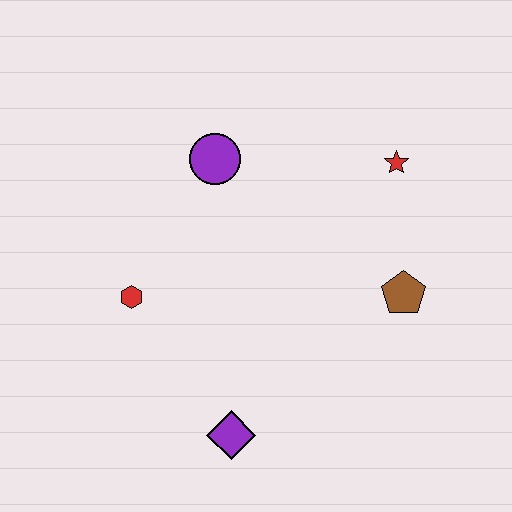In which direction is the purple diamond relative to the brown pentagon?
The purple diamond is to the left of the brown pentagon.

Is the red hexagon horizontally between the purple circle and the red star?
No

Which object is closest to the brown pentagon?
The red star is closest to the brown pentagon.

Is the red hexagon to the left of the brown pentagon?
Yes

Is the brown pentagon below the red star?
Yes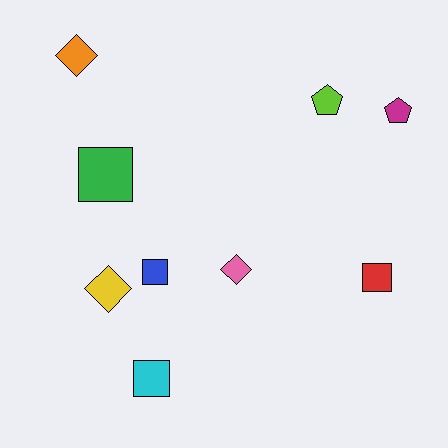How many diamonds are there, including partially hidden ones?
There are 3 diamonds.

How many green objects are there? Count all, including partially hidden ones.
There is 1 green object.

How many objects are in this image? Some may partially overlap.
There are 9 objects.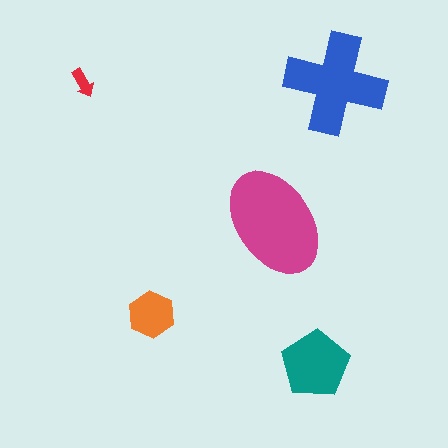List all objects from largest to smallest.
The magenta ellipse, the blue cross, the teal pentagon, the orange hexagon, the red arrow.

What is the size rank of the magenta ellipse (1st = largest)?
1st.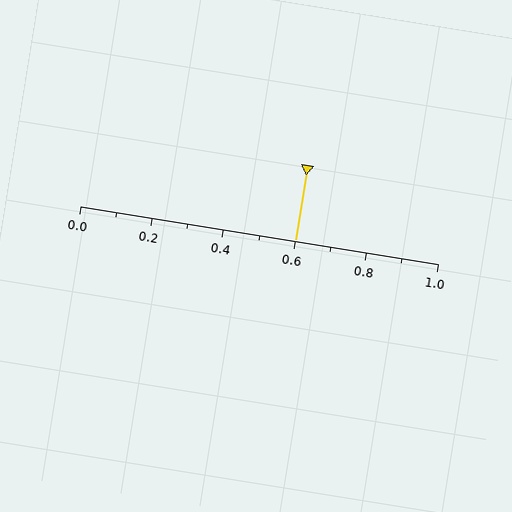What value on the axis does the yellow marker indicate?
The marker indicates approximately 0.6.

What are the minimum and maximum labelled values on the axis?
The axis runs from 0.0 to 1.0.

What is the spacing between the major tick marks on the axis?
The major ticks are spaced 0.2 apart.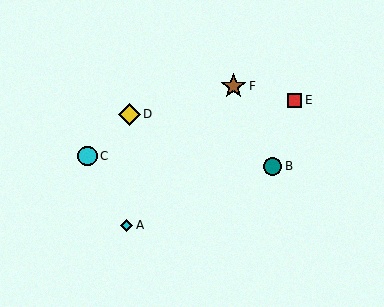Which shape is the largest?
The brown star (labeled F) is the largest.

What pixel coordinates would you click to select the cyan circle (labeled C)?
Click at (87, 156) to select the cyan circle C.